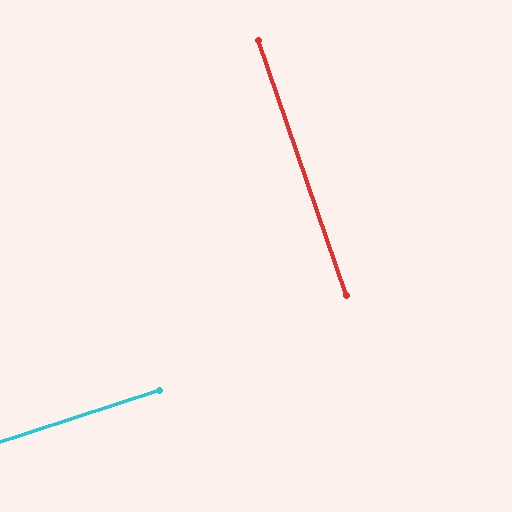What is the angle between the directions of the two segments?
Approximately 89 degrees.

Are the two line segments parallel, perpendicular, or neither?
Perpendicular — they meet at approximately 89°.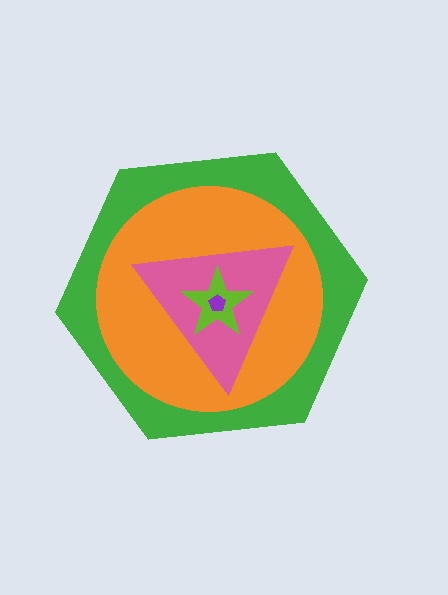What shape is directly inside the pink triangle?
The lime star.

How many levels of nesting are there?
5.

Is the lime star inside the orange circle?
Yes.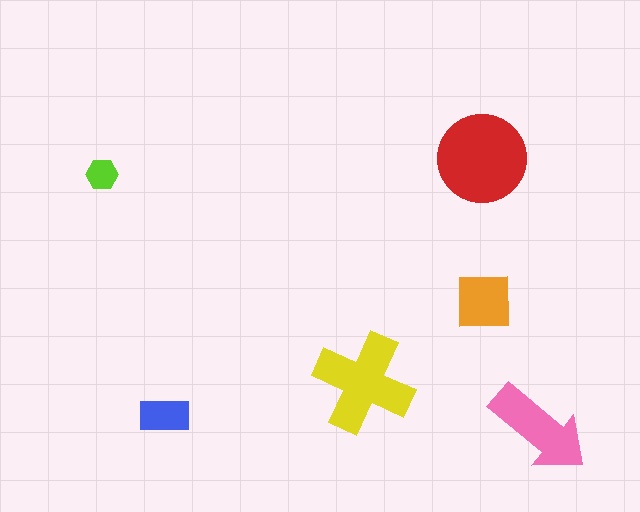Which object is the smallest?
The lime hexagon.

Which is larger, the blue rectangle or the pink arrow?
The pink arrow.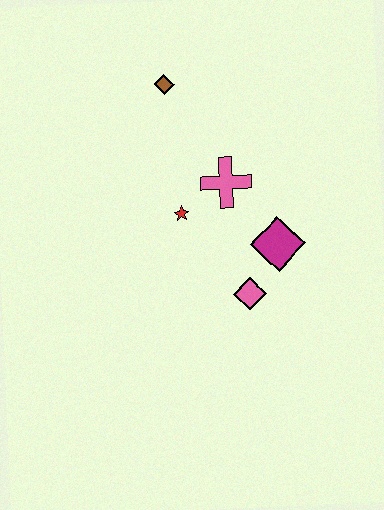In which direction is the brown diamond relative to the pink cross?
The brown diamond is above the pink cross.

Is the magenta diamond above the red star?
No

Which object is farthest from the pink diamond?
The brown diamond is farthest from the pink diamond.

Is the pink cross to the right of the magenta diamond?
No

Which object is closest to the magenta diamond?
The pink diamond is closest to the magenta diamond.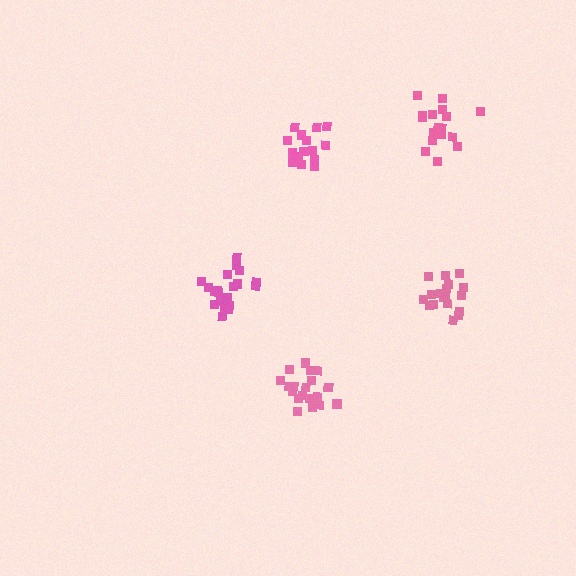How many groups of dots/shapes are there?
There are 5 groups.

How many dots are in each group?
Group 1: 20 dots, Group 2: 18 dots, Group 3: 18 dots, Group 4: 20 dots, Group 5: 16 dots (92 total).